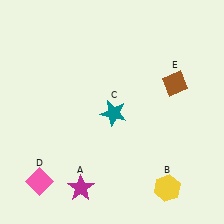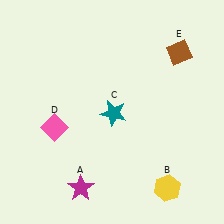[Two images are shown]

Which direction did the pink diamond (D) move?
The pink diamond (D) moved up.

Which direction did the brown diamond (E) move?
The brown diamond (E) moved up.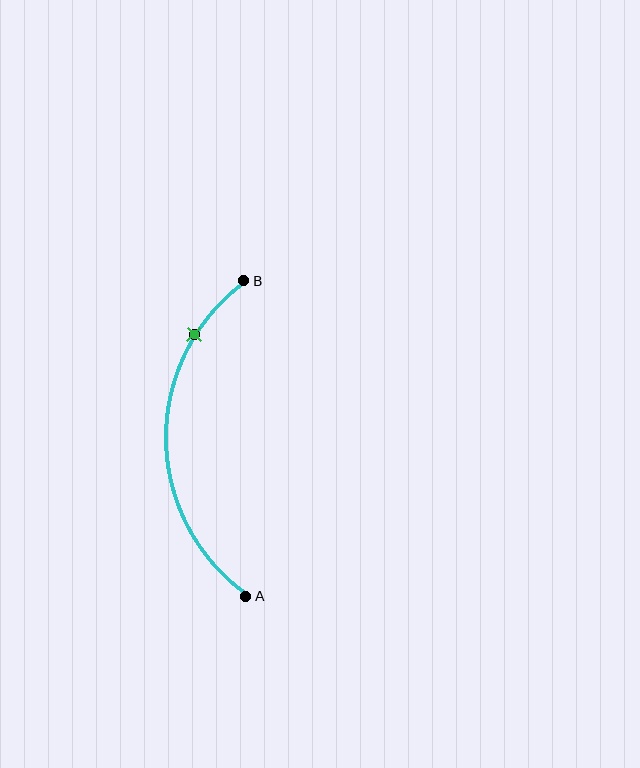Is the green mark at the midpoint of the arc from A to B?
No. The green mark lies on the arc but is closer to endpoint B. The arc midpoint would be at the point on the curve equidistant along the arc from both A and B.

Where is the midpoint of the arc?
The arc midpoint is the point on the curve farthest from the straight line joining A and B. It sits to the left of that line.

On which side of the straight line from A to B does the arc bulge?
The arc bulges to the left of the straight line connecting A and B.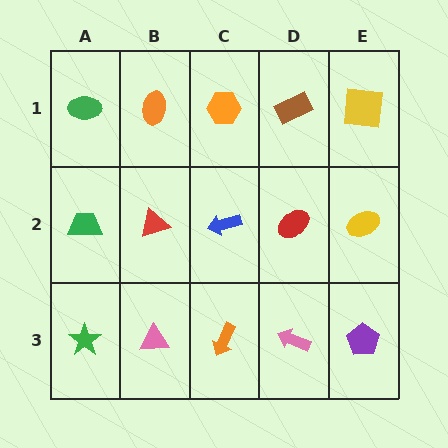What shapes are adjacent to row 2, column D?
A brown rectangle (row 1, column D), a pink arrow (row 3, column D), a blue arrow (row 2, column C), a yellow ellipse (row 2, column E).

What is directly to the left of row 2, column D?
A blue arrow.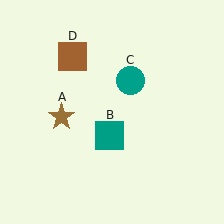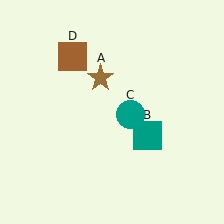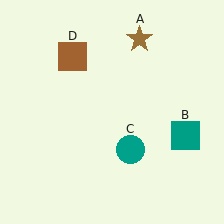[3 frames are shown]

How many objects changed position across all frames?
3 objects changed position: brown star (object A), teal square (object B), teal circle (object C).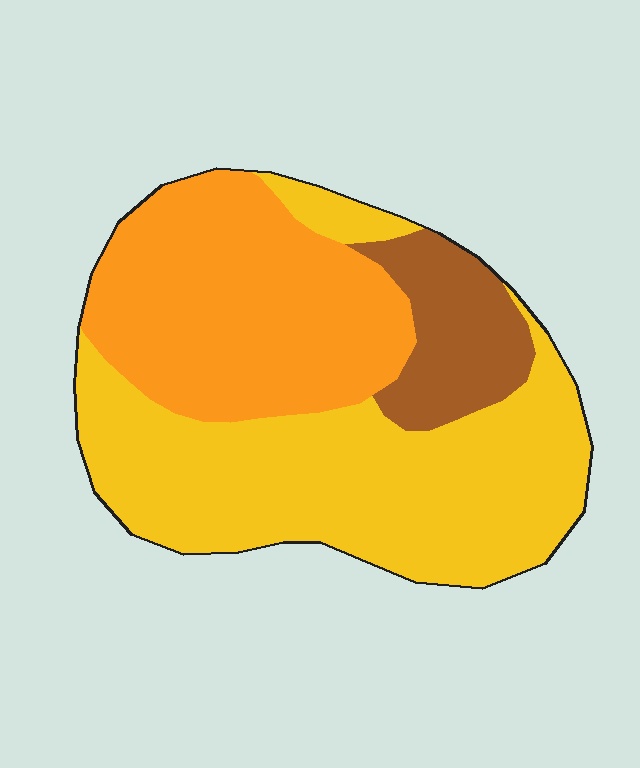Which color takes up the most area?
Yellow, at roughly 50%.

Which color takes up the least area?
Brown, at roughly 15%.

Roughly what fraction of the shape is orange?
Orange covers around 35% of the shape.